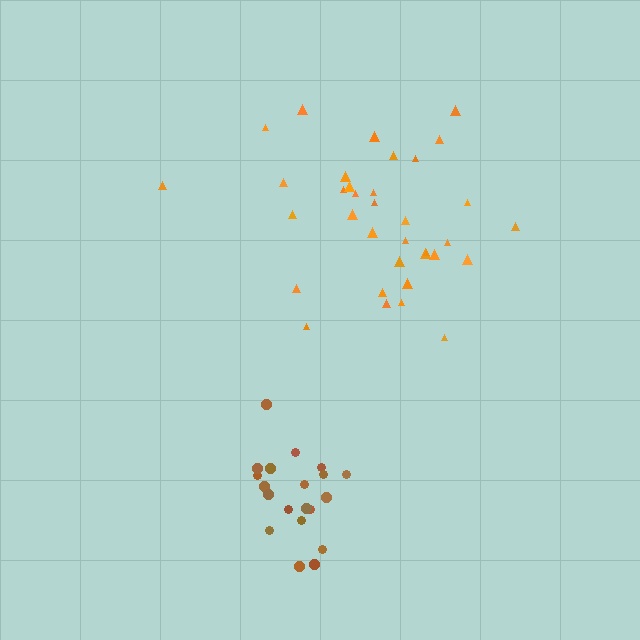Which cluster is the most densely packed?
Brown.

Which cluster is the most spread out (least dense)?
Orange.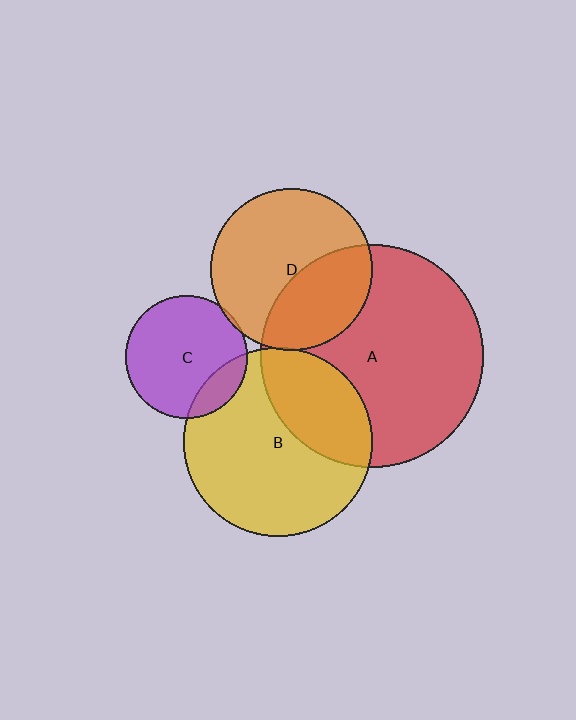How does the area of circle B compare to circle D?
Approximately 1.4 times.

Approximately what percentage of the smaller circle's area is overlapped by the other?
Approximately 30%.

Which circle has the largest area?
Circle A (red).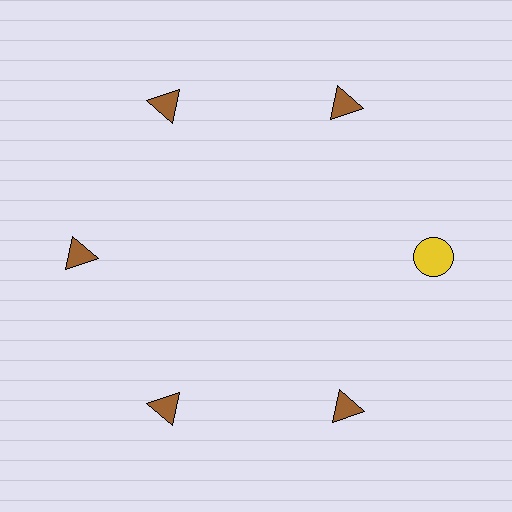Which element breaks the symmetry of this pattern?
The yellow circle at roughly the 3 o'clock position breaks the symmetry. All other shapes are brown triangles.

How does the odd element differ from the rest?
It differs in both color (yellow instead of brown) and shape (circle instead of triangle).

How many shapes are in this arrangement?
There are 6 shapes arranged in a ring pattern.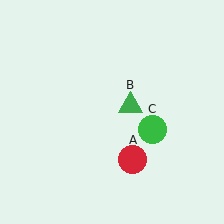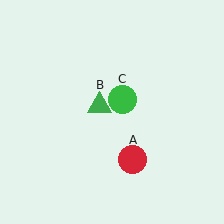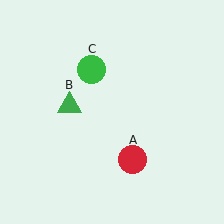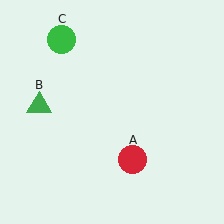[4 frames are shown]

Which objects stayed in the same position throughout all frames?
Red circle (object A) remained stationary.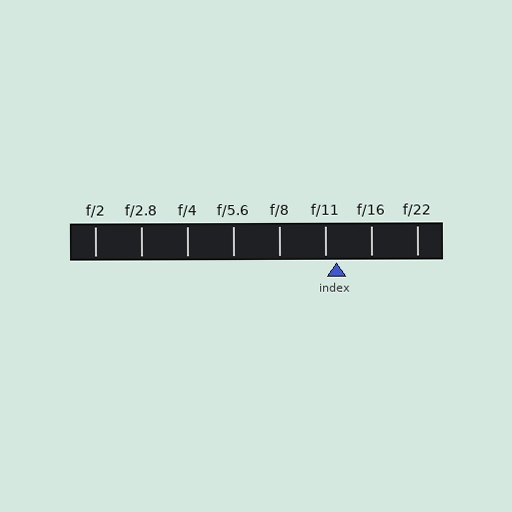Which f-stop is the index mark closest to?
The index mark is closest to f/11.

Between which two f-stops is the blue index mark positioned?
The index mark is between f/11 and f/16.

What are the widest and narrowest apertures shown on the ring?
The widest aperture shown is f/2 and the narrowest is f/22.